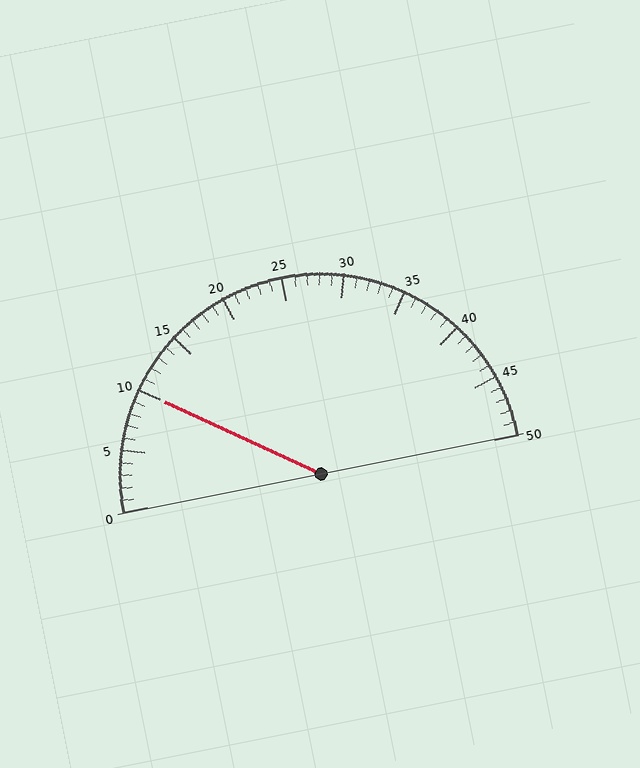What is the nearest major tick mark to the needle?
The nearest major tick mark is 10.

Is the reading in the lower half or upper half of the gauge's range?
The reading is in the lower half of the range (0 to 50).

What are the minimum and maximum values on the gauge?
The gauge ranges from 0 to 50.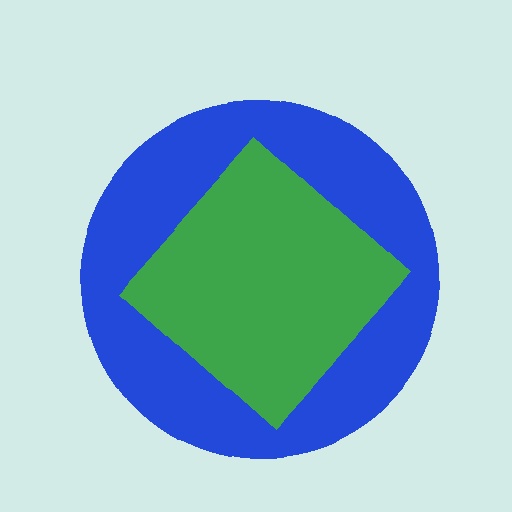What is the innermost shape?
The green diamond.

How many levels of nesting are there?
2.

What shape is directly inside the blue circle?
The green diamond.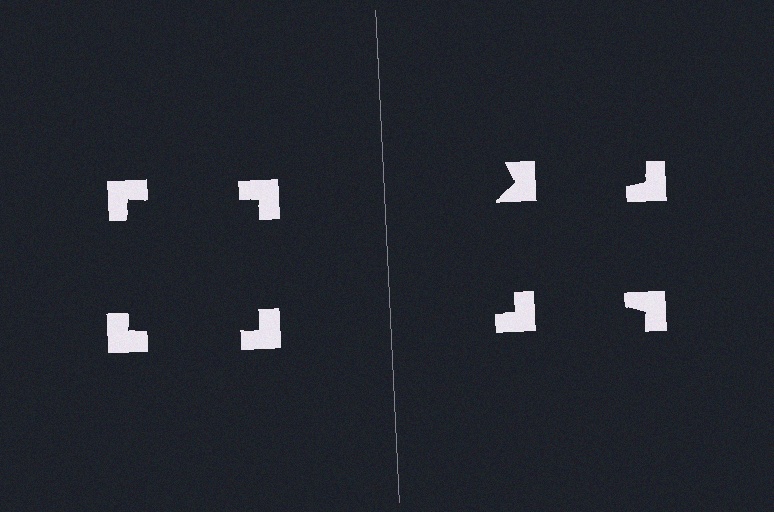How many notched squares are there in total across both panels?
8 — 4 on each side.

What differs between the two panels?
The notched squares are positioned identically on both sides; only the wedge orientations differ. On the left they align to a square; on the right they are misaligned.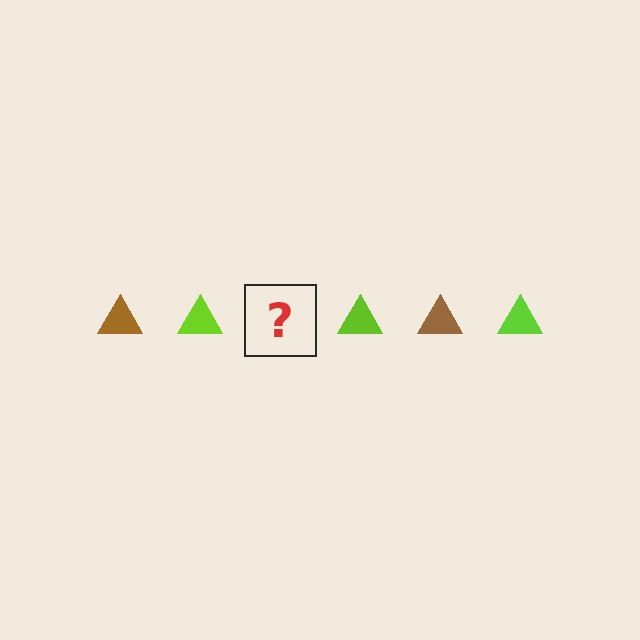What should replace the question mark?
The question mark should be replaced with a brown triangle.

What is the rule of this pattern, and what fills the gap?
The rule is that the pattern cycles through brown, lime triangles. The gap should be filled with a brown triangle.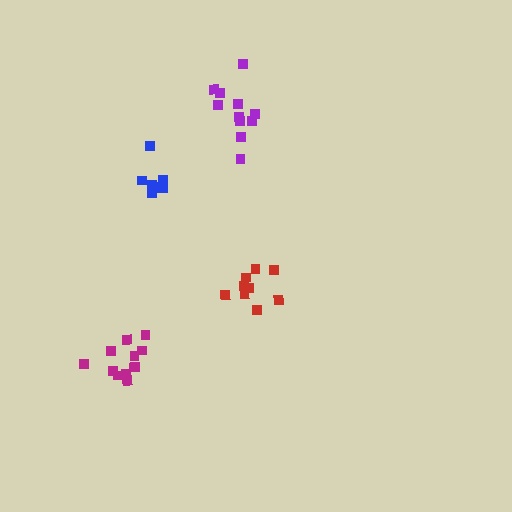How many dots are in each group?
Group 1: 11 dots, Group 2: 9 dots, Group 3: 12 dots, Group 4: 9 dots (41 total).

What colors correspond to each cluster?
The clusters are colored: purple, red, magenta, blue.